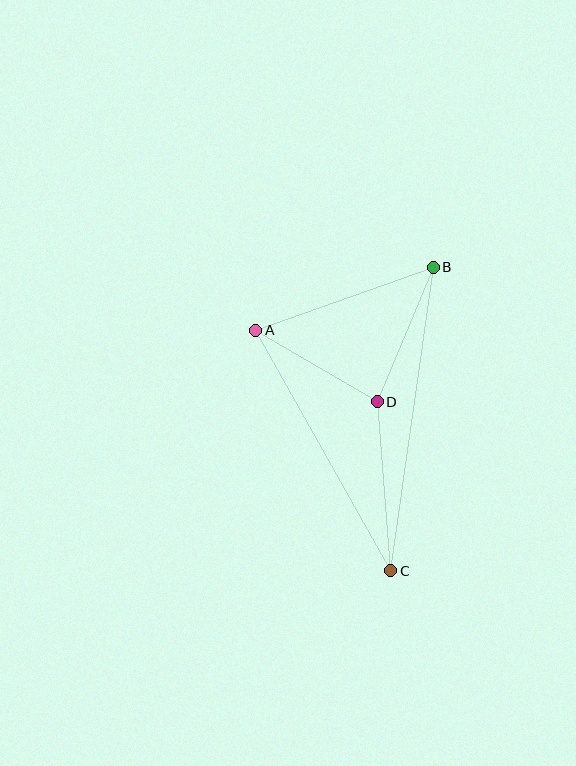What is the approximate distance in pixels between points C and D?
The distance between C and D is approximately 170 pixels.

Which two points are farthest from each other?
Points B and C are farthest from each other.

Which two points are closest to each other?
Points A and D are closest to each other.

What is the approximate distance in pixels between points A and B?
The distance between A and B is approximately 189 pixels.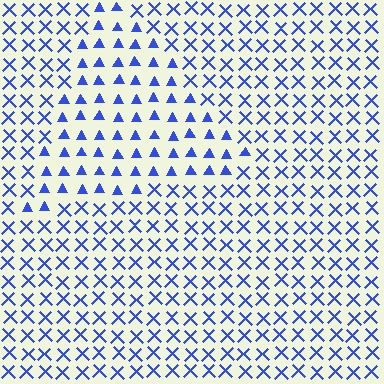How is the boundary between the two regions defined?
The boundary is defined by a change in element shape: triangles inside vs. X marks outside. All elements share the same color and spacing.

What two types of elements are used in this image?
The image uses triangles inside the triangle region and X marks outside it.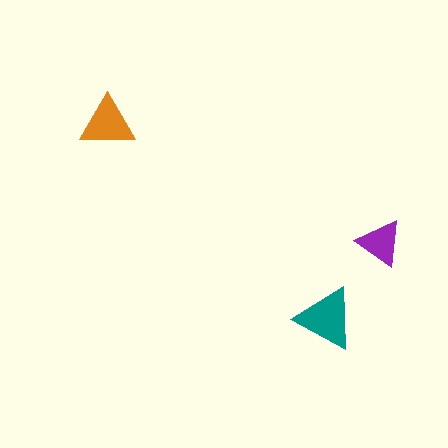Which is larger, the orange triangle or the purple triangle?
The orange one.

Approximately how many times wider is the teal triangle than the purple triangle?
About 1.5 times wider.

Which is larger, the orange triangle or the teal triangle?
The teal one.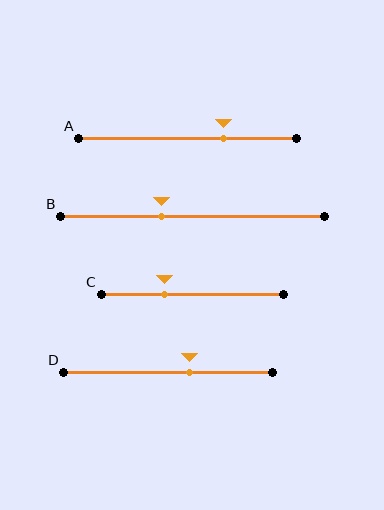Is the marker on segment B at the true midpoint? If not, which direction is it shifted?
No, the marker on segment B is shifted to the left by about 12% of the segment length.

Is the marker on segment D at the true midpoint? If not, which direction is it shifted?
No, the marker on segment D is shifted to the right by about 10% of the segment length.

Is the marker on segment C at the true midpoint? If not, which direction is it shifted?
No, the marker on segment C is shifted to the left by about 15% of the segment length.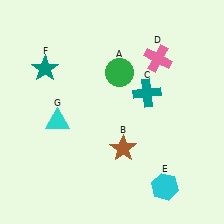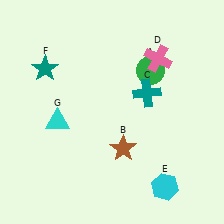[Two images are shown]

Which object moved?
The green circle (A) moved right.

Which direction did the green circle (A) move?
The green circle (A) moved right.